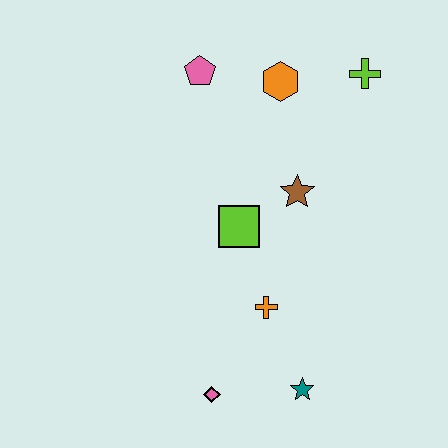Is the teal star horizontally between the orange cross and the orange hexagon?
No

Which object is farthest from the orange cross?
The lime cross is farthest from the orange cross.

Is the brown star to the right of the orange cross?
Yes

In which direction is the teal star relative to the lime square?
The teal star is below the lime square.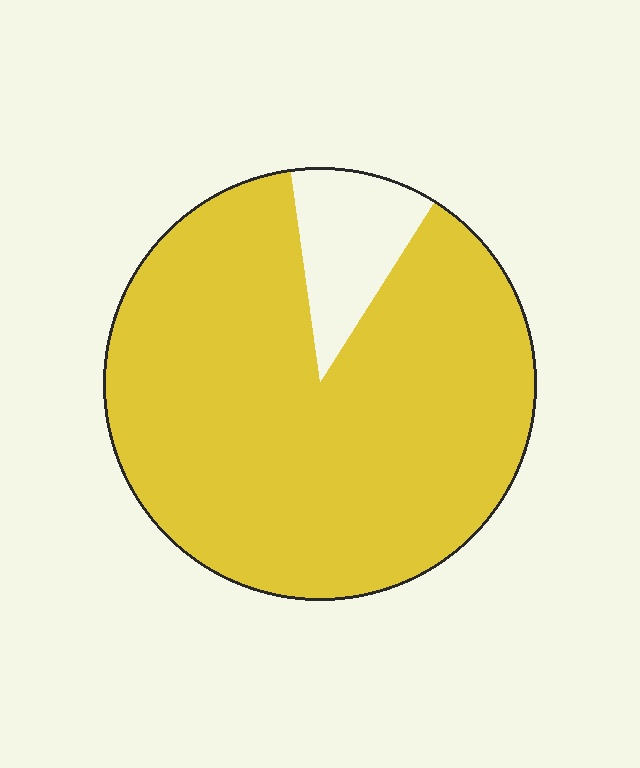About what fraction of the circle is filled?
About nine tenths (9/10).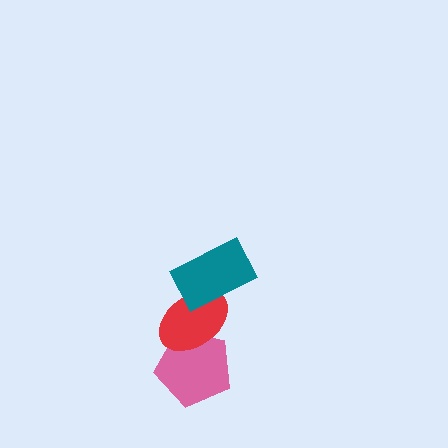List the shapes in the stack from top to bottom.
From top to bottom: the teal rectangle, the red ellipse, the pink pentagon.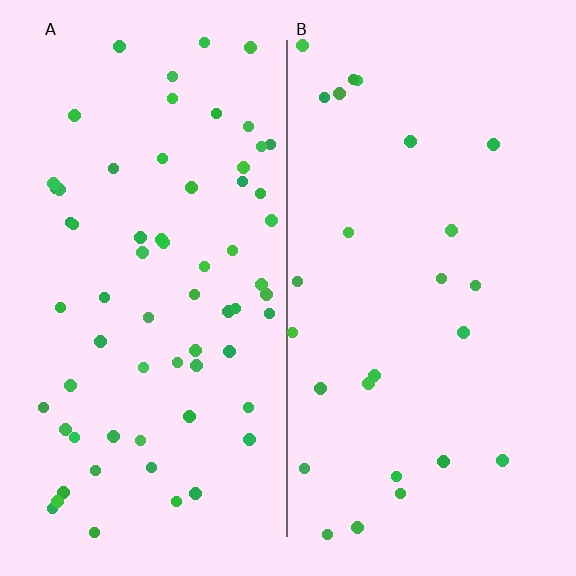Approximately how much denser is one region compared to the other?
Approximately 2.5× — region A over region B.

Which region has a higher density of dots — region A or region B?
A (the left).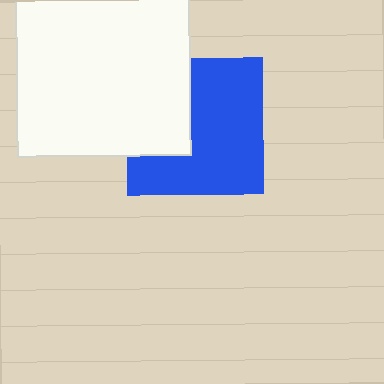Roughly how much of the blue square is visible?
Most of it is visible (roughly 67%).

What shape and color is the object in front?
The object in front is a white square.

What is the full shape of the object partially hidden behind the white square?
The partially hidden object is a blue square.